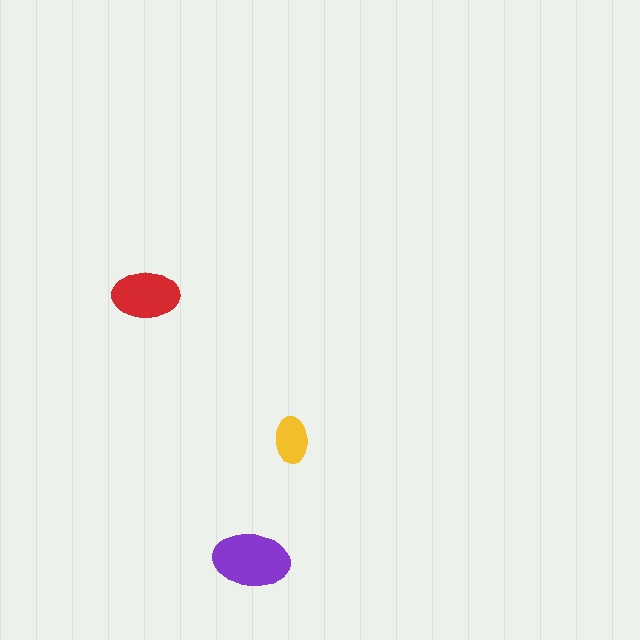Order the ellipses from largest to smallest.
the purple one, the red one, the yellow one.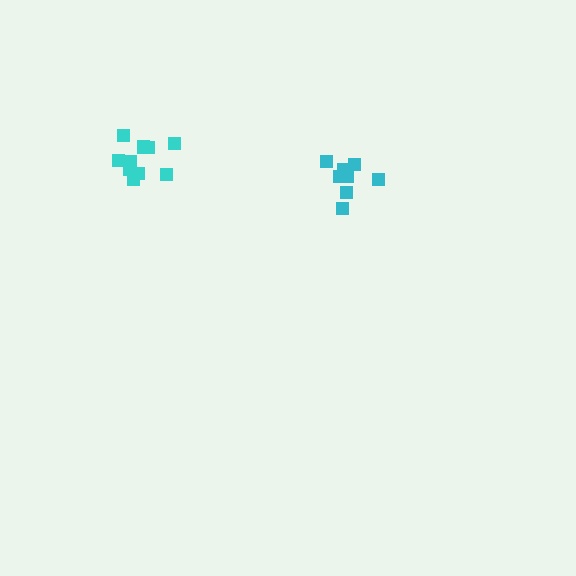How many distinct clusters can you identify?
There are 2 distinct clusters.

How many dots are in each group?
Group 1: 8 dots, Group 2: 12 dots (20 total).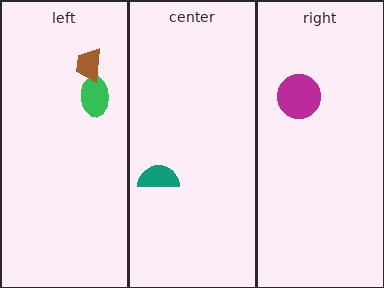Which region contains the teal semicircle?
The center region.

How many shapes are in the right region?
1.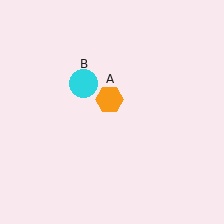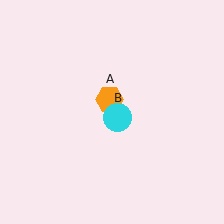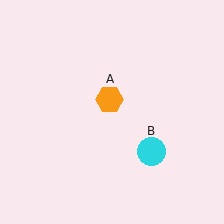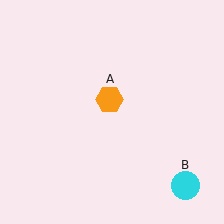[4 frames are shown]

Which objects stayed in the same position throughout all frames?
Orange hexagon (object A) remained stationary.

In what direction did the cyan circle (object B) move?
The cyan circle (object B) moved down and to the right.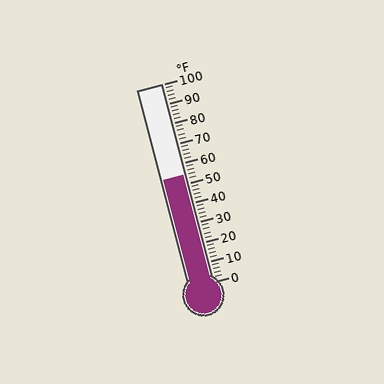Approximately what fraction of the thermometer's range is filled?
The thermometer is filled to approximately 55% of its range.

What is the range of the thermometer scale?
The thermometer scale ranges from 0°F to 100°F.